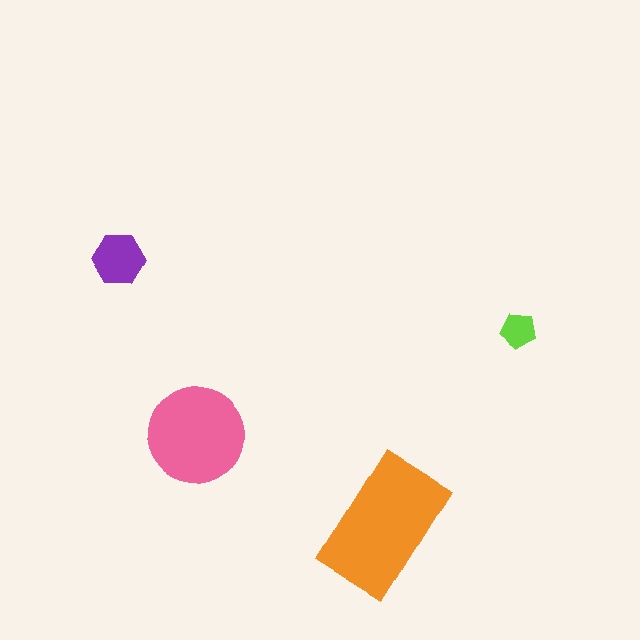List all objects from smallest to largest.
The lime pentagon, the purple hexagon, the pink circle, the orange rectangle.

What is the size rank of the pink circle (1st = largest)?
2nd.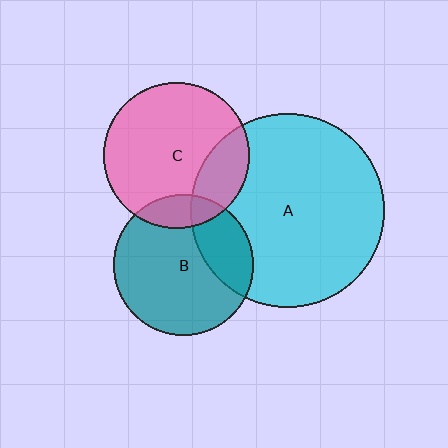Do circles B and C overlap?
Yes.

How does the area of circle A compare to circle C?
Approximately 1.8 times.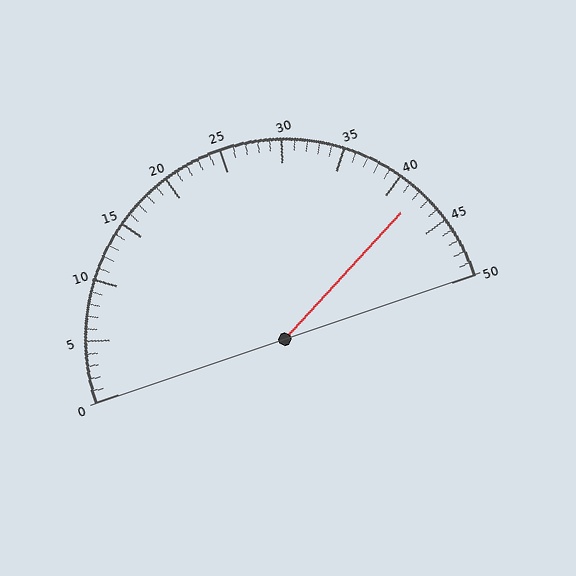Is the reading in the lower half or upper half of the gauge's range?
The reading is in the upper half of the range (0 to 50).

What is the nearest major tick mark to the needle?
The nearest major tick mark is 40.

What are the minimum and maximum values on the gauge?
The gauge ranges from 0 to 50.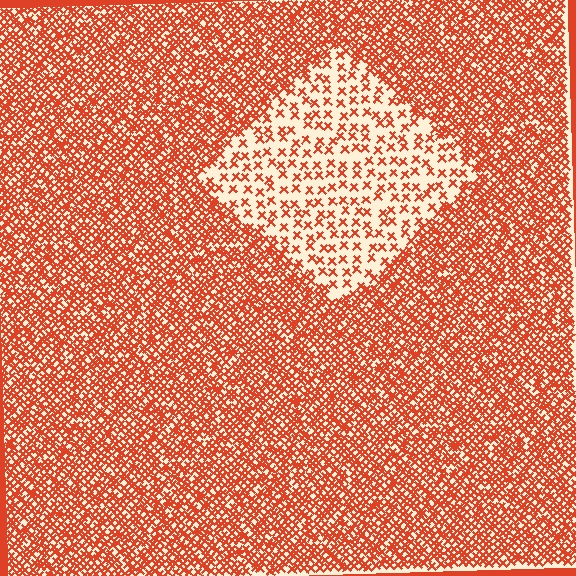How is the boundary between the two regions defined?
The boundary is defined by a change in element density (approximately 2.9x ratio). All elements are the same color, size, and shape.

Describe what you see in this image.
The image contains small red elements arranged at two different densities. A diamond-shaped region is visible where the elements are less densely packed than the surrounding area.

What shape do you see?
I see a diamond.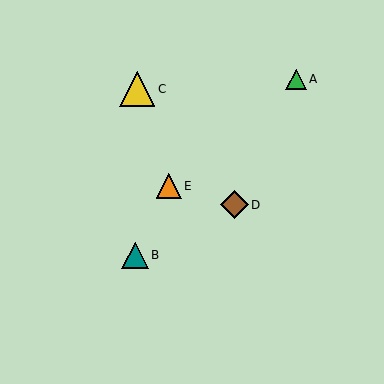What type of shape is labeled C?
Shape C is a yellow triangle.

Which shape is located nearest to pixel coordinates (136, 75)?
The yellow triangle (labeled C) at (137, 89) is nearest to that location.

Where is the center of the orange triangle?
The center of the orange triangle is at (169, 186).